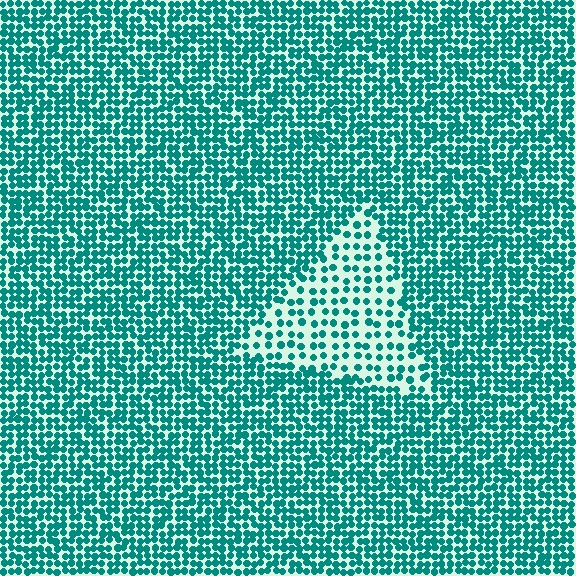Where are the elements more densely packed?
The elements are more densely packed outside the triangle boundary.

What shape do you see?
I see a triangle.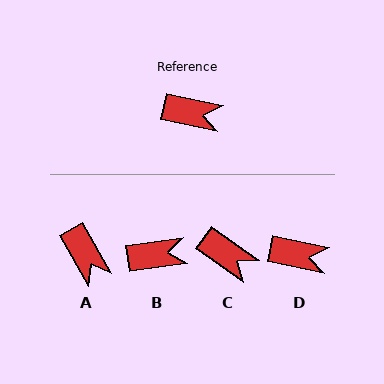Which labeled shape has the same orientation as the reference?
D.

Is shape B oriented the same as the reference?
No, it is off by about 21 degrees.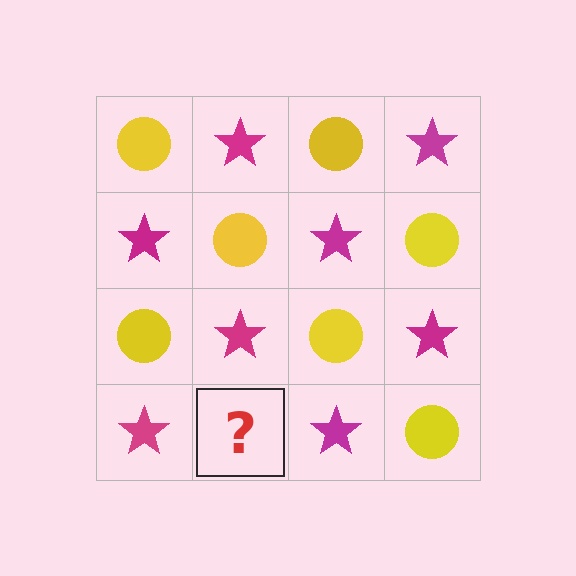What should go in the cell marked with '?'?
The missing cell should contain a yellow circle.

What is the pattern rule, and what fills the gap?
The rule is that it alternates yellow circle and magenta star in a checkerboard pattern. The gap should be filled with a yellow circle.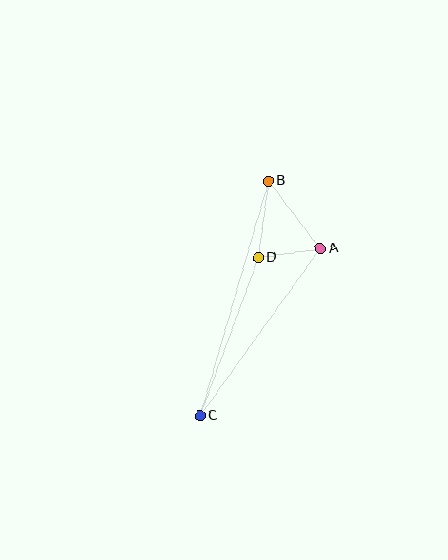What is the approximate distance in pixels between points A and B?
The distance between A and B is approximately 85 pixels.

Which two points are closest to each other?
Points A and D are closest to each other.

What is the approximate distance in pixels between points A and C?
The distance between A and C is approximately 206 pixels.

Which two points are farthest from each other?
Points B and C are farthest from each other.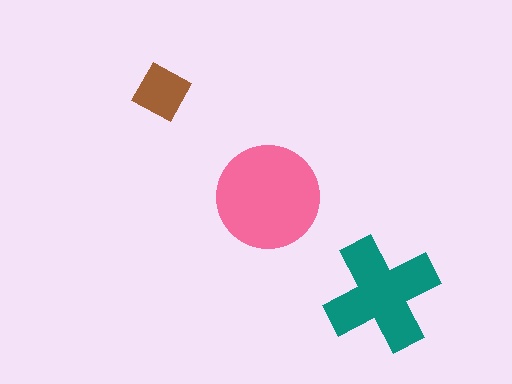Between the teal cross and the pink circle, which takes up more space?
The pink circle.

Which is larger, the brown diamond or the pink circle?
The pink circle.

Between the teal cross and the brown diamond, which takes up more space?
The teal cross.